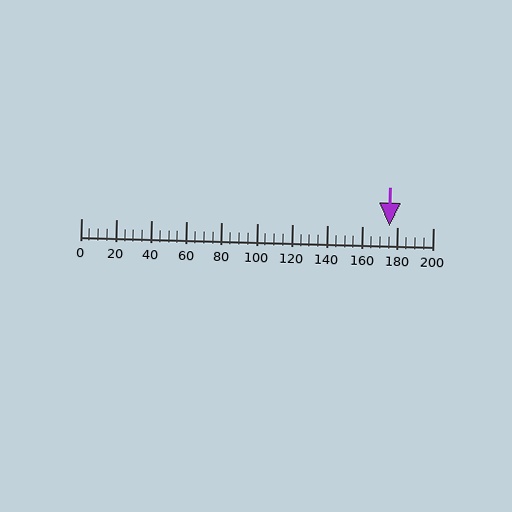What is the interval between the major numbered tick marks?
The major tick marks are spaced 20 units apart.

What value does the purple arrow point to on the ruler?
The purple arrow points to approximately 175.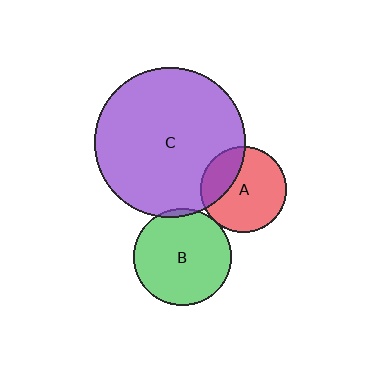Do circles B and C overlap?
Yes.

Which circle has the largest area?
Circle C (purple).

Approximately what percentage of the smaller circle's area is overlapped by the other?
Approximately 5%.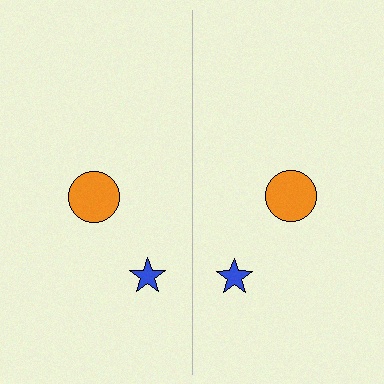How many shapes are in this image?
There are 4 shapes in this image.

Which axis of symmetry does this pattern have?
The pattern has a vertical axis of symmetry running through the center of the image.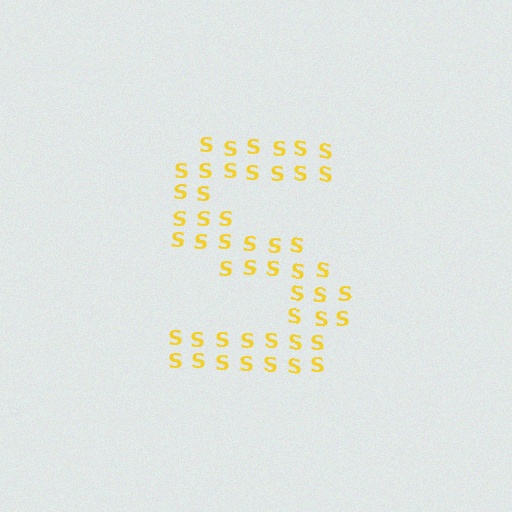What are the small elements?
The small elements are letter S's.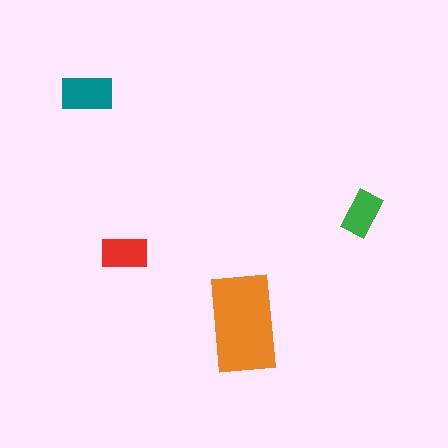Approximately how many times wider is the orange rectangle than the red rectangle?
About 2 times wider.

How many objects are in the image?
There are 4 objects in the image.